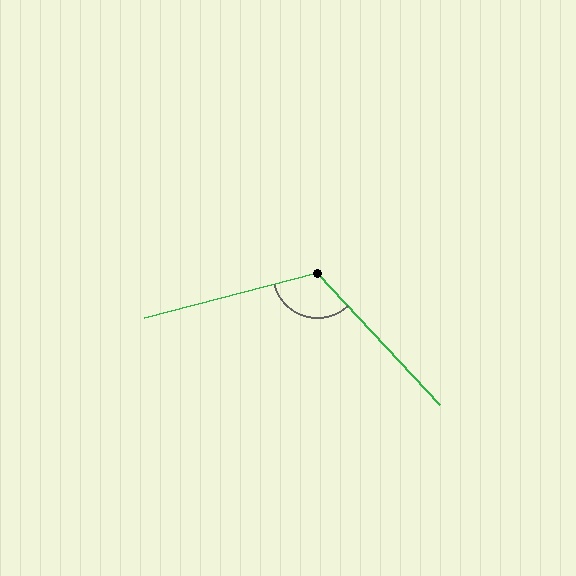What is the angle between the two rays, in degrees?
Approximately 119 degrees.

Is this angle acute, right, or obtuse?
It is obtuse.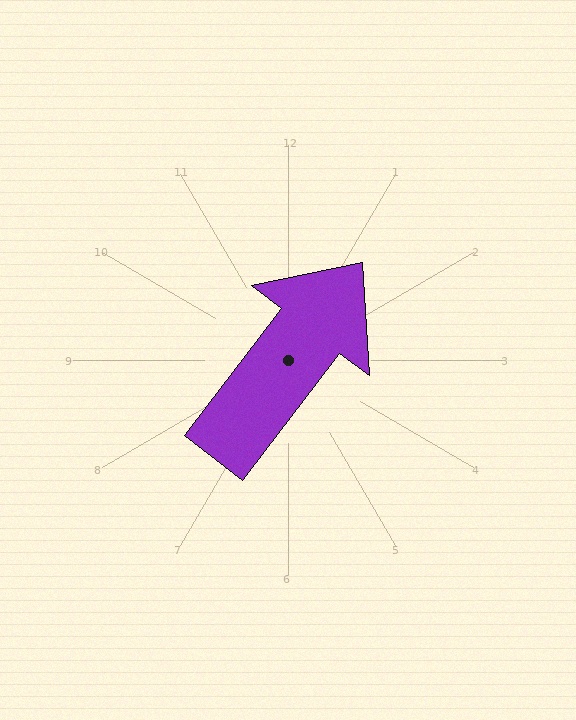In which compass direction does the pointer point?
Northeast.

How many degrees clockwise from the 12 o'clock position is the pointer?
Approximately 37 degrees.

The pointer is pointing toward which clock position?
Roughly 1 o'clock.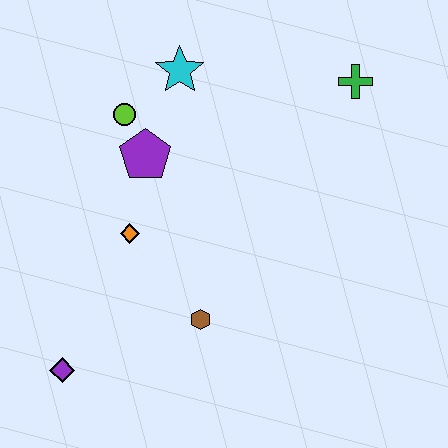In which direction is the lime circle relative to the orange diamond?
The lime circle is above the orange diamond.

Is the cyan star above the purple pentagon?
Yes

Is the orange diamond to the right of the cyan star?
No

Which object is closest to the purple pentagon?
The lime circle is closest to the purple pentagon.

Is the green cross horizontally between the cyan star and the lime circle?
No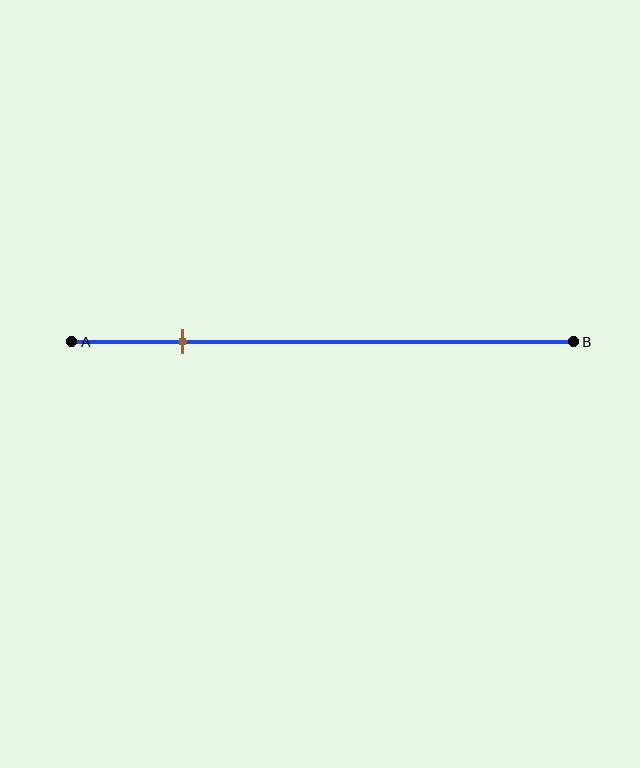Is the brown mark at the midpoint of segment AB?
No, the mark is at about 20% from A, not at the 50% midpoint.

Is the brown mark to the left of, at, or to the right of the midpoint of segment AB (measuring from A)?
The brown mark is to the left of the midpoint of segment AB.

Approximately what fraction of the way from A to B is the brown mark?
The brown mark is approximately 20% of the way from A to B.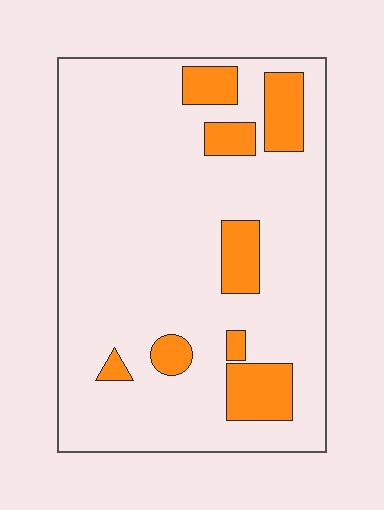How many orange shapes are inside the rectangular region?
8.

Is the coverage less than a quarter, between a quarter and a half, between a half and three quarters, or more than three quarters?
Less than a quarter.